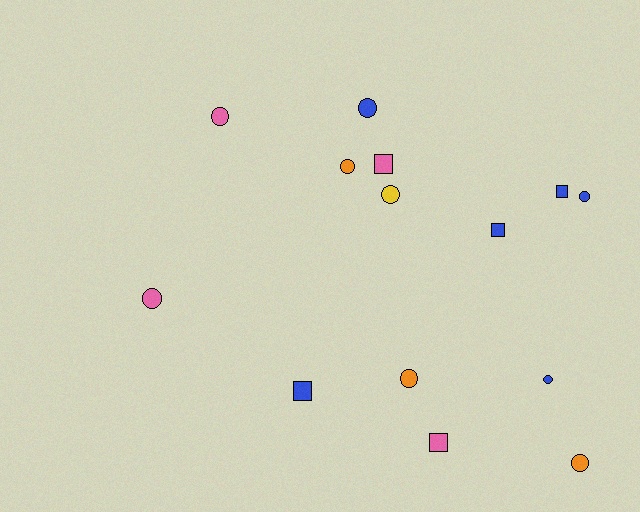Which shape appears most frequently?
Circle, with 9 objects.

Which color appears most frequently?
Blue, with 6 objects.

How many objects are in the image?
There are 14 objects.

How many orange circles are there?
There are 3 orange circles.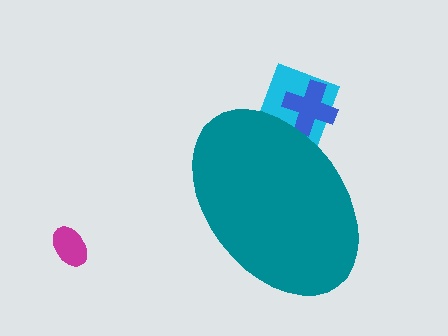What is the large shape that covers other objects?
A teal ellipse.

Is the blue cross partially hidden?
Yes, the blue cross is partially hidden behind the teal ellipse.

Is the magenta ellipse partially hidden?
No, the magenta ellipse is fully visible.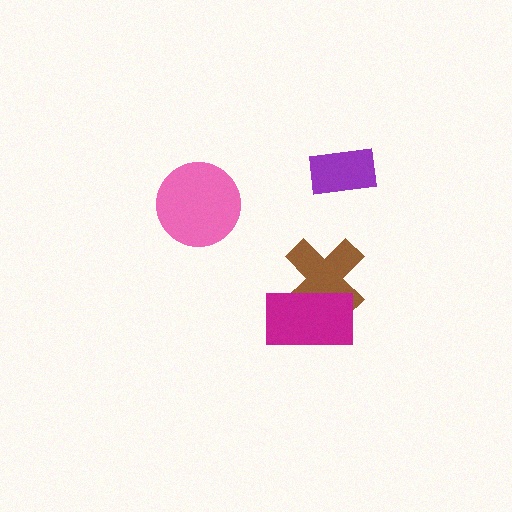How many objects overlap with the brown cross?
1 object overlaps with the brown cross.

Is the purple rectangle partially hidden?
No, no other shape covers it.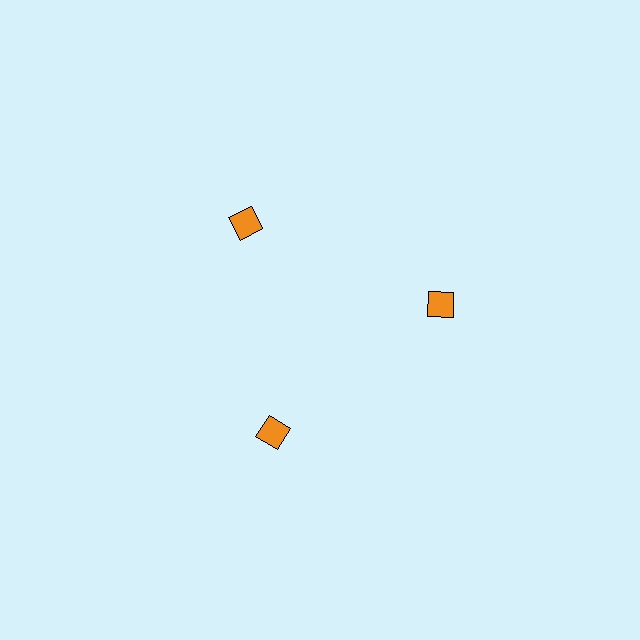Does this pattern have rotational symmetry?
Yes, this pattern has 3-fold rotational symmetry. It looks the same after rotating 120 degrees around the center.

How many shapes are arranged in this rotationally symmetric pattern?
There are 3 shapes, arranged in 3 groups of 1.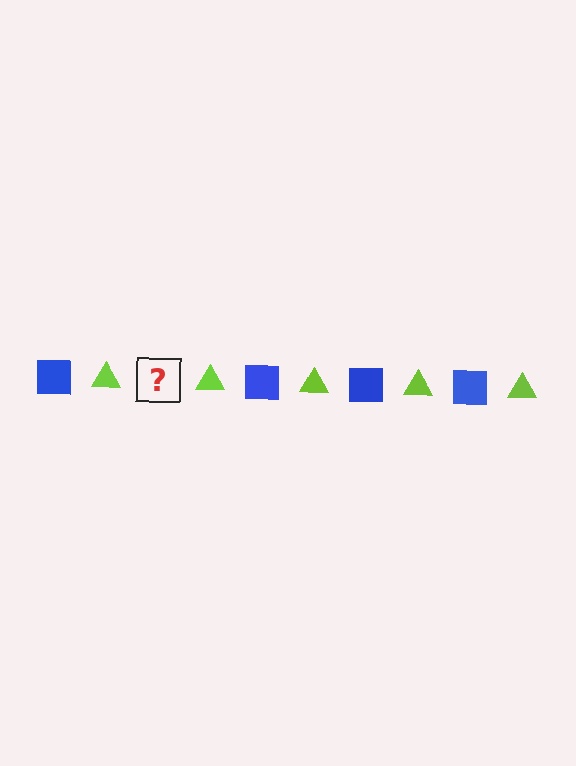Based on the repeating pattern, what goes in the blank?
The blank should be a blue square.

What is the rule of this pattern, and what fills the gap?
The rule is that the pattern alternates between blue square and lime triangle. The gap should be filled with a blue square.